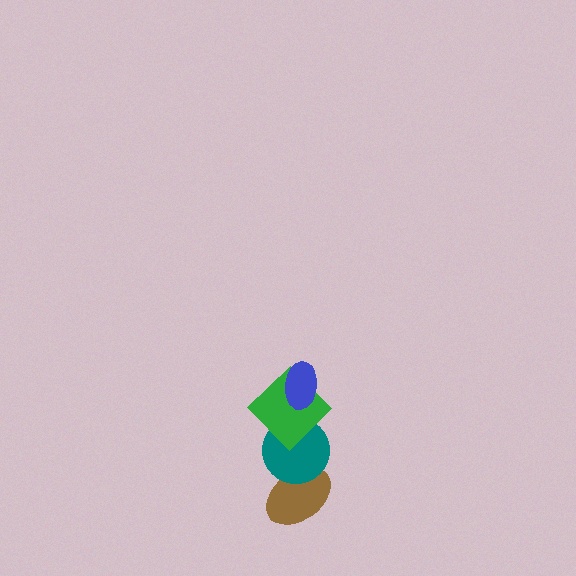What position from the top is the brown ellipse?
The brown ellipse is 4th from the top.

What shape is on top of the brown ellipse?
The teal circle is on top of the brown ellipse.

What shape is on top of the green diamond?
The blue ellipse is on top of the green diamond.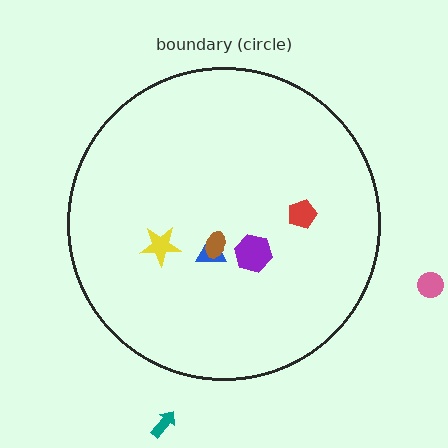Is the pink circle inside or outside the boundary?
Outside.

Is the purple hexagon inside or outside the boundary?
Inside.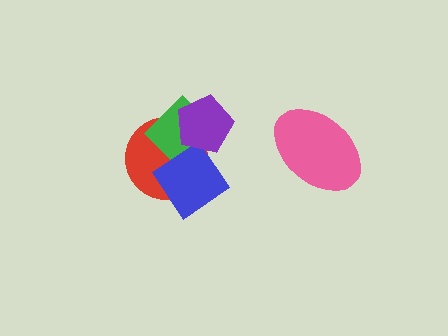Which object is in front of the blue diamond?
The purple pentagon is in front of the blue diamond.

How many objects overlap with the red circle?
3 objects overlap with the red circle.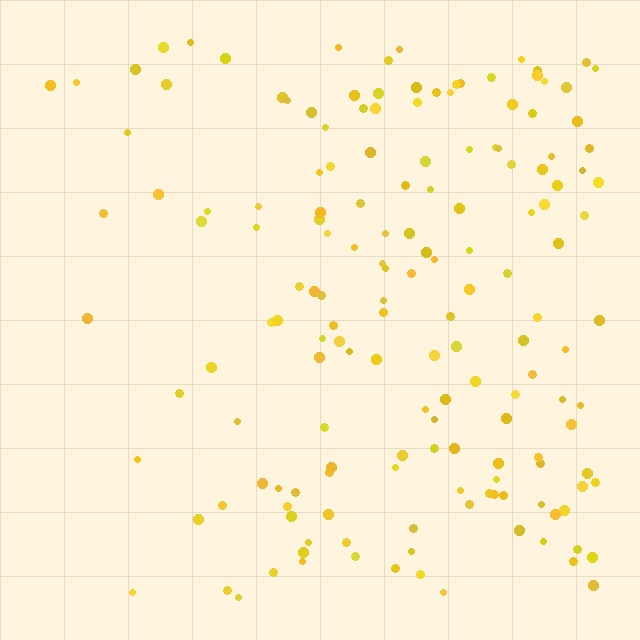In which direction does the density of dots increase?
From left to right, with the right side densest.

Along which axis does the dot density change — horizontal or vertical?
Horizontal.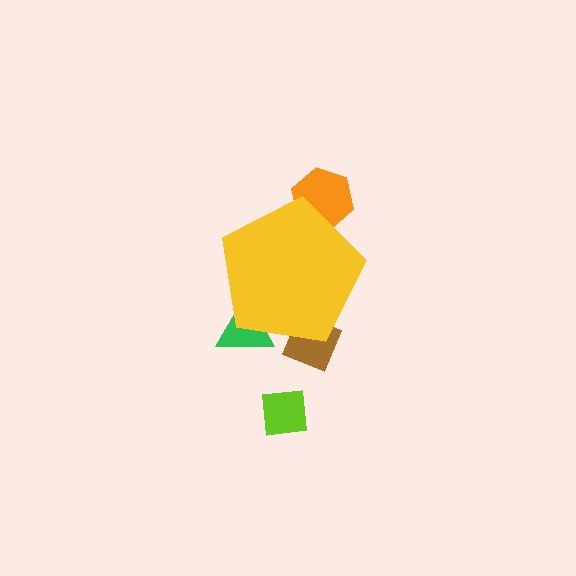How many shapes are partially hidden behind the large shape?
3 shapes are partially hidden.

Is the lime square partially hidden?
No, the lime square is fully visible.